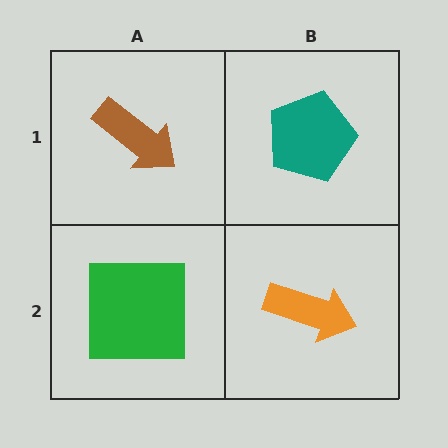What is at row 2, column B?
An orange arrow.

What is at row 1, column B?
A teal pentagon.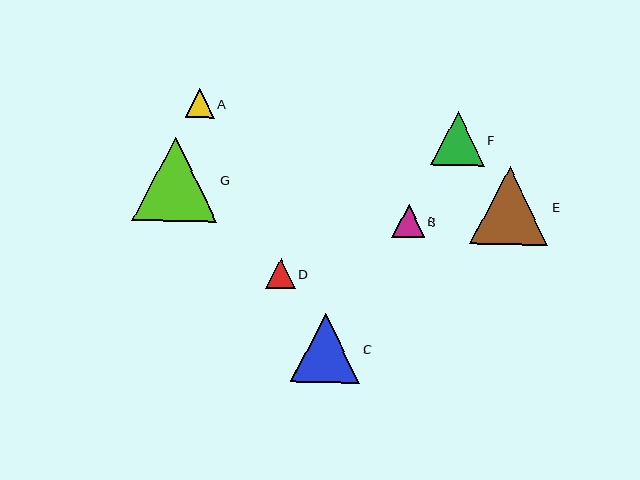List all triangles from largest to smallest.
From largest to smallest: G, E, C, F, B, D, A.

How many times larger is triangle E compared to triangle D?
Triangle E is approximately 2.6 times the size of triangle D.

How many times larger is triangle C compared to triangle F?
Triangle C is approximately 1.3 times the size of triangle F.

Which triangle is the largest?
Triangle G is the largest with a size of approximately 85 pixels.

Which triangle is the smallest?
Triangle A is the smallest with a size of approximately 29 pixels.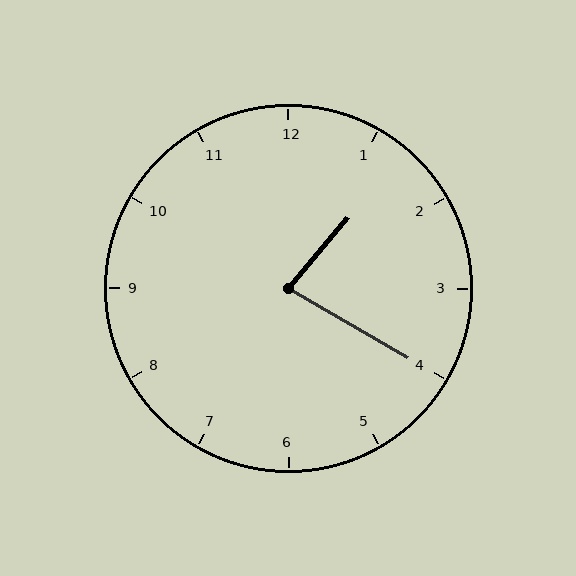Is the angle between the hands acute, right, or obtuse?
It is acute.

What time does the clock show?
1:20.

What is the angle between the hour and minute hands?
Approximately 80 degrees.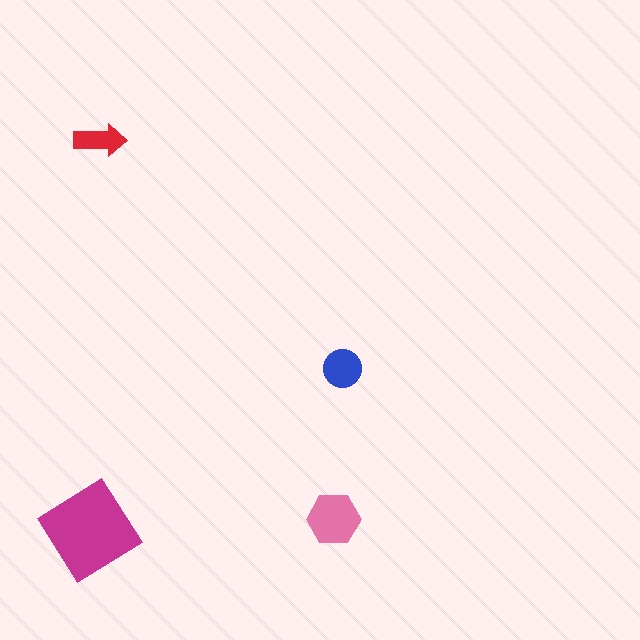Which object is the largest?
The magenta diamond.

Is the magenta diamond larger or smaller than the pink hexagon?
Larger.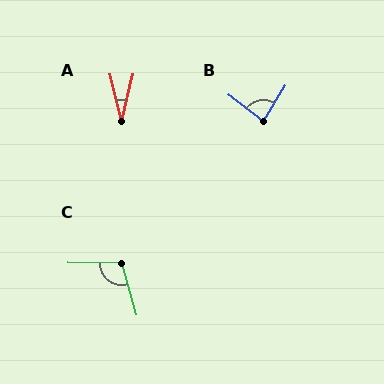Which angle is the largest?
C, at approximately 106 degrees.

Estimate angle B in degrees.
Approximately 84 degrees.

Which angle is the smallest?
A, at approximately 28 degrees.